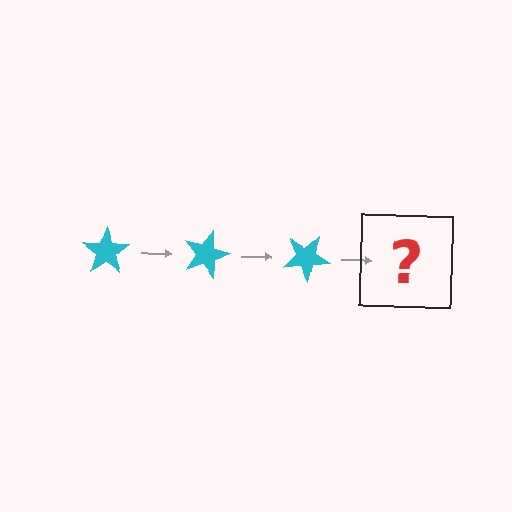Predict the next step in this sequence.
The next step is a cyan star rotated 45 degrees.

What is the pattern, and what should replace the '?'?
The pattern is that the star rotates 15 degrees each step. The '?' should be a cyan star rotated 45 degrees.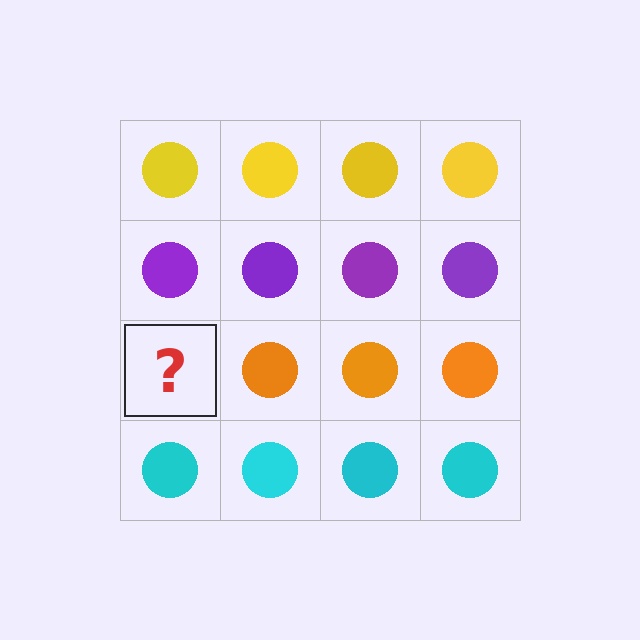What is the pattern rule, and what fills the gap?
The rule is that each row has a consistent color. The gap should be filled with an orange circle.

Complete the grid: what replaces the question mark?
The question mark should be replaced with an orange circle.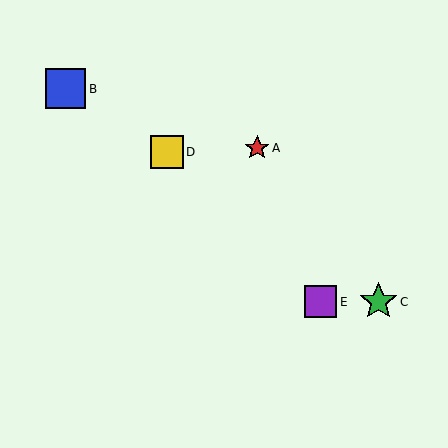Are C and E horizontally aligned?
Yes, both are at y≈302.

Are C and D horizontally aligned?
No, C is at y≈302 and D is at y≈152.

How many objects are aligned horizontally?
2 objects (C, E) are aligned horizontally.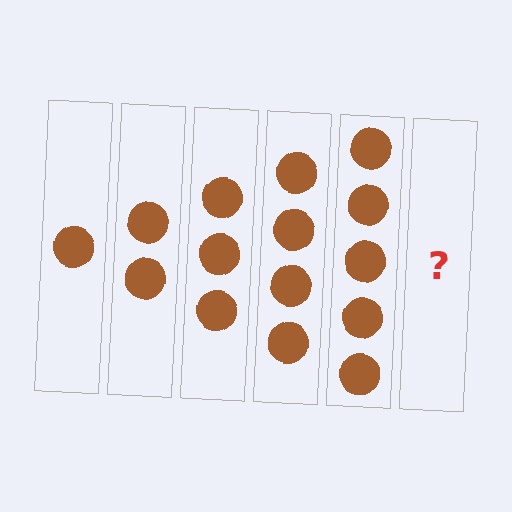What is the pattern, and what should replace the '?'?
The pattern is that each step adds one more circle. The '?' should be 6 circles.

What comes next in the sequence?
The next element should be 6 circles.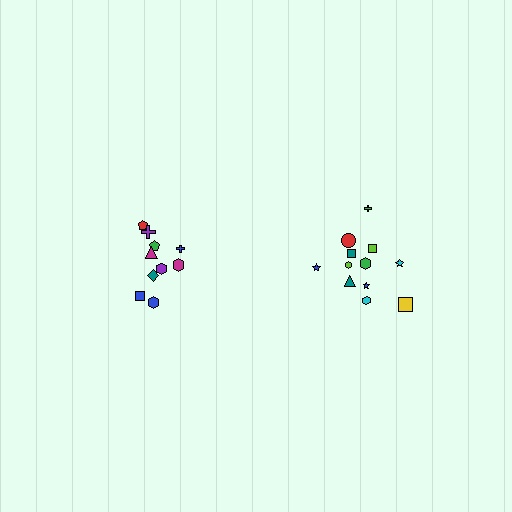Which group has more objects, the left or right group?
The right group.